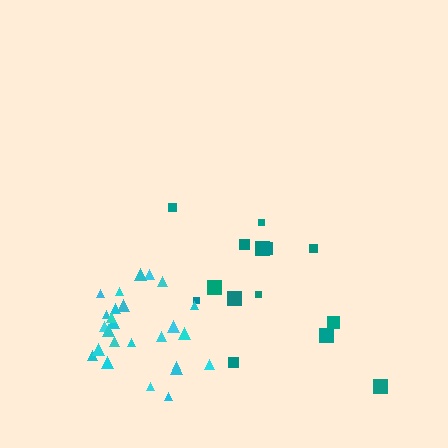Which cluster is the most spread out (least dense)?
Teal.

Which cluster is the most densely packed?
Cyan.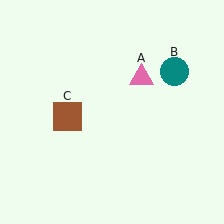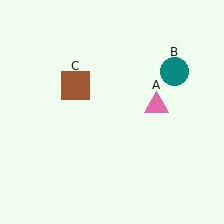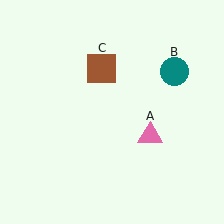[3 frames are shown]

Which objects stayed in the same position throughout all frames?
Teal circle (object B) remained stationary.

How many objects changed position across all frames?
2 objects changed position: pink triangle (object A), brown square (object C).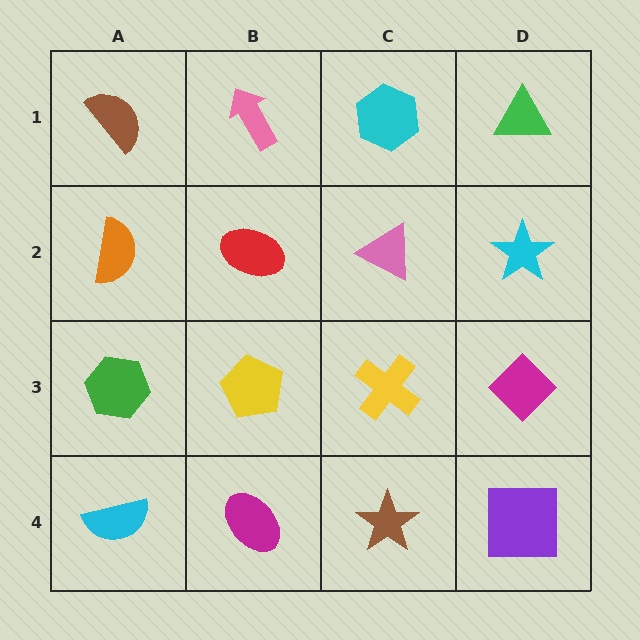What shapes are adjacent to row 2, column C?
A cyan hexagon (row 1, column C), a yellow cross (row 3, column C), a red ellipse (row 2, column B), a cyan star (row 2, column D).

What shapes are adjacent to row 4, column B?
A yellow pentagon (row 3, column B), a cyan semicircle (row 4, column A), a brown star (row 4, column C).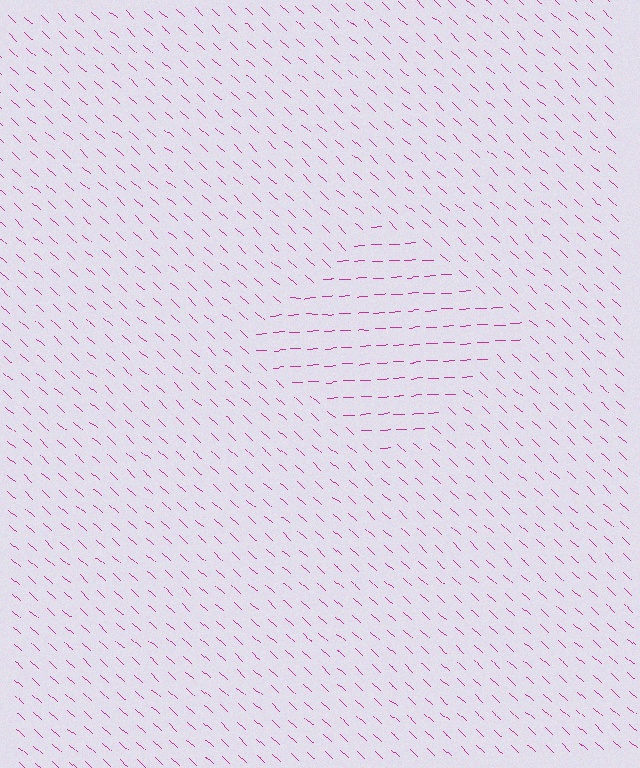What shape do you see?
I see a diamond.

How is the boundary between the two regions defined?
The boundary is defined purely by a change in line orientation (approximately 45 degrees difference). All lines are the same color and thickness.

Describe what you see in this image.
The image is filled with small magenta line segments. A diamond region in the image has lines oriented differently from the surrounding lines, creating a visible texture boundary.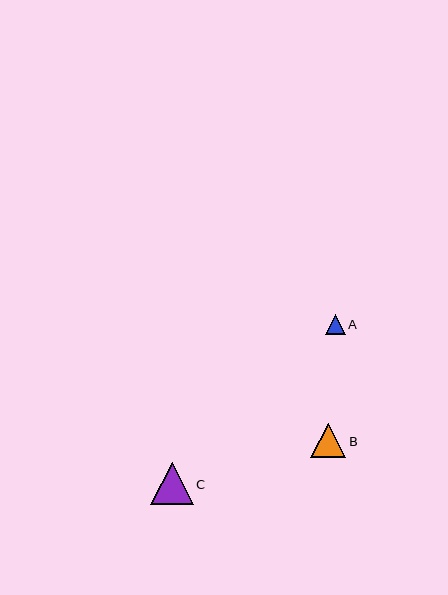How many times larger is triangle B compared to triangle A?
Triangle B is approximately 1.8 times the size of triangle A.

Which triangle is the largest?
Triangle C is the largest with a size of approximately 42 pixels.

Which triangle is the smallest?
Triangle A is the smallest with a size of approximately 20 pixels.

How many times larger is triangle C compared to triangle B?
Triangle C is approximately 1.2 times the size of triangle B.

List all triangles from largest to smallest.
From largest to smallest: C, B, A.